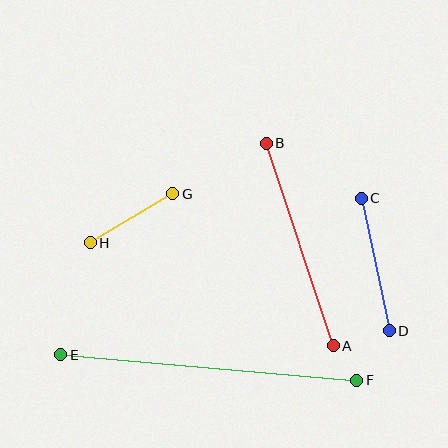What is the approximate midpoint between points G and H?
The midpoint is at approximately (131, 218) pixels.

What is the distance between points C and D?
The distance is approximately 136 pixels.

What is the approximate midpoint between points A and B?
The midpoint is at approximately (300, 245) pixels.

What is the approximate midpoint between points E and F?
The midpoint is at approximately (209, 367) pixels.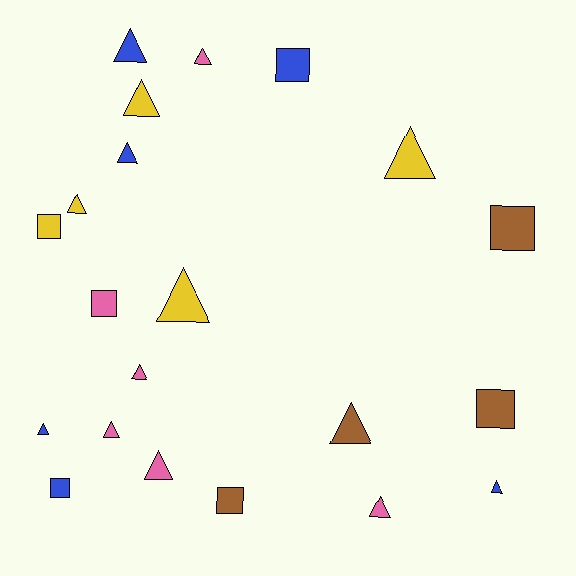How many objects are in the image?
There are 21 objects.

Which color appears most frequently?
Blue, with 6 objects.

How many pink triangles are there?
There are 5 pink triangles.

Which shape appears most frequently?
Triangle, with 14 objects.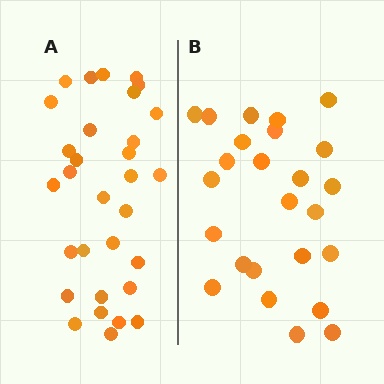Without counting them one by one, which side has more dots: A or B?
Region A (the left region) has more dots.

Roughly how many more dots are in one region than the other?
Region A has about 6 more dots than region B.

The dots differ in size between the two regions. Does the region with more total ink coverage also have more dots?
No. Region B has more total ink coverage because its dots are larger, but region A actually contains more individual dots. Total area can be misleading — the number of items is what matters here.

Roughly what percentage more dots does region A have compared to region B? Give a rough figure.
About 25% more.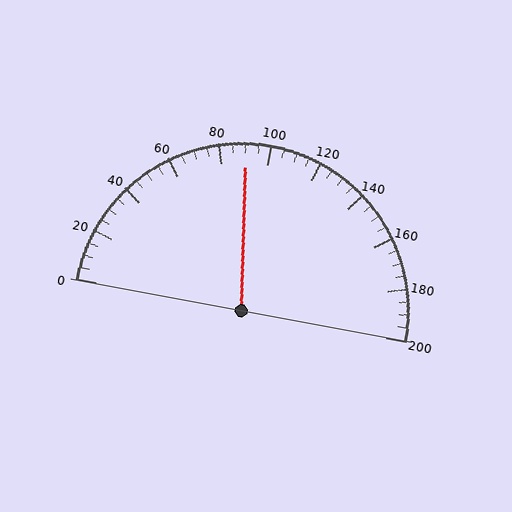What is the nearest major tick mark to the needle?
The nearest major tick mark is 80.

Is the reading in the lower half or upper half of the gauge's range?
The reading is in the lower half of the range (0 to 200).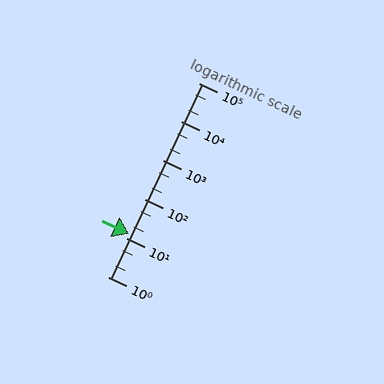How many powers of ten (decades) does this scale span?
The scale spans 5 decades, from 1 to 100000.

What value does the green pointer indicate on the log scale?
The pointer indicates approximately 13.